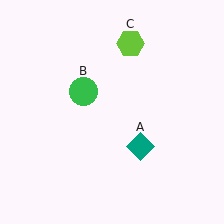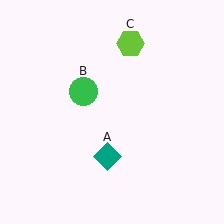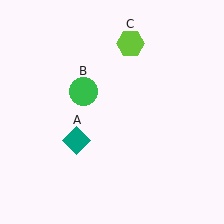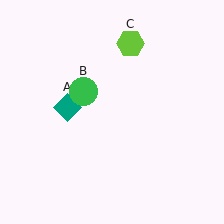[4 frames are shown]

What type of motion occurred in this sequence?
The teal diamond (object A) rotated clockwise around the center of the scene.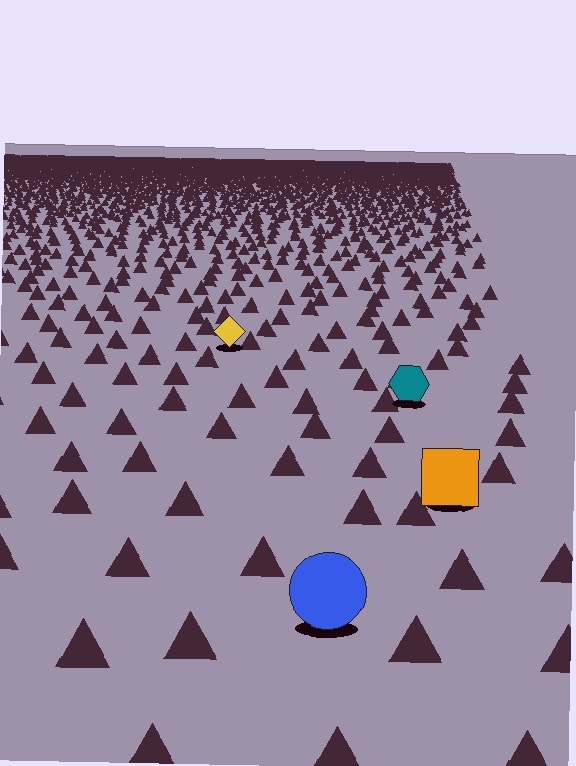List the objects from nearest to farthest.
From nearest to farthest: the blue circle, the orange square, the teal hexagon, the yellow diamond.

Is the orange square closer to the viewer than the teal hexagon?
Yes. The orange square is closer — you can tell from the texture gradient: the ground texture is coarser near it.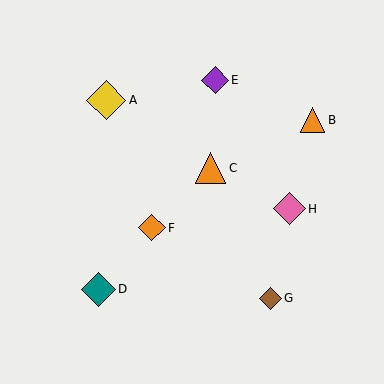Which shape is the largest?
The yellow diamond (labeled A) is the largest.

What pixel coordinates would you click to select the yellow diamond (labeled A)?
Click at (106, 100) to select the yellow diamond A.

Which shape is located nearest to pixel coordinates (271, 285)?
The brown diamond (labeled G) at (270, 298) is nearest to that location.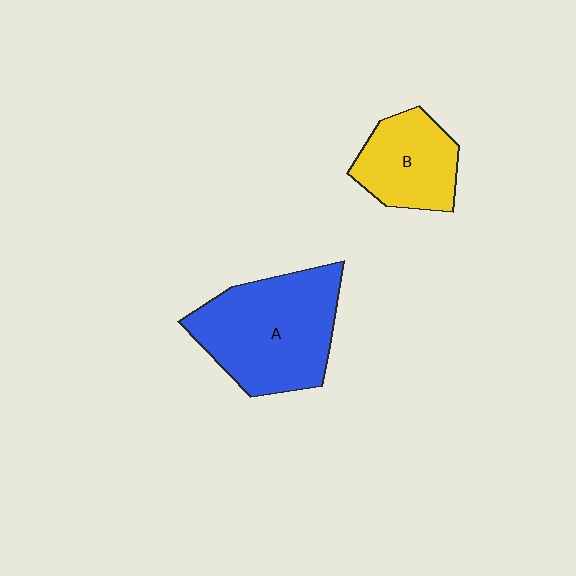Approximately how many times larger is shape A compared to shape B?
Approximately 1.7 times.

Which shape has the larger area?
Shape A (blue).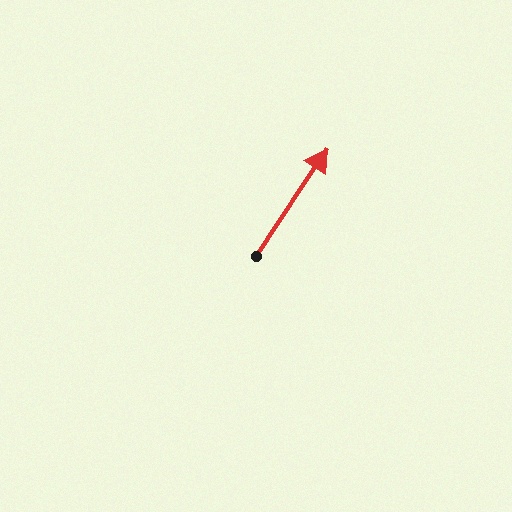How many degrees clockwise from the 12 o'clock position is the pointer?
Approximately 33 degrees.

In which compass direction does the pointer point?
Northeast.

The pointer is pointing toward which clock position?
Roughly 1 o'clock.